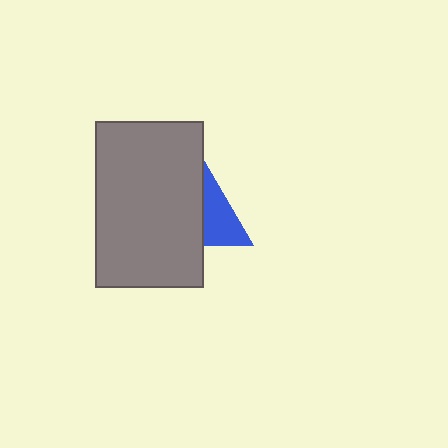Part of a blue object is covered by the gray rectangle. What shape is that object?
It is a triangle.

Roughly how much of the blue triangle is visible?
About half of it is visible (roughly 46%).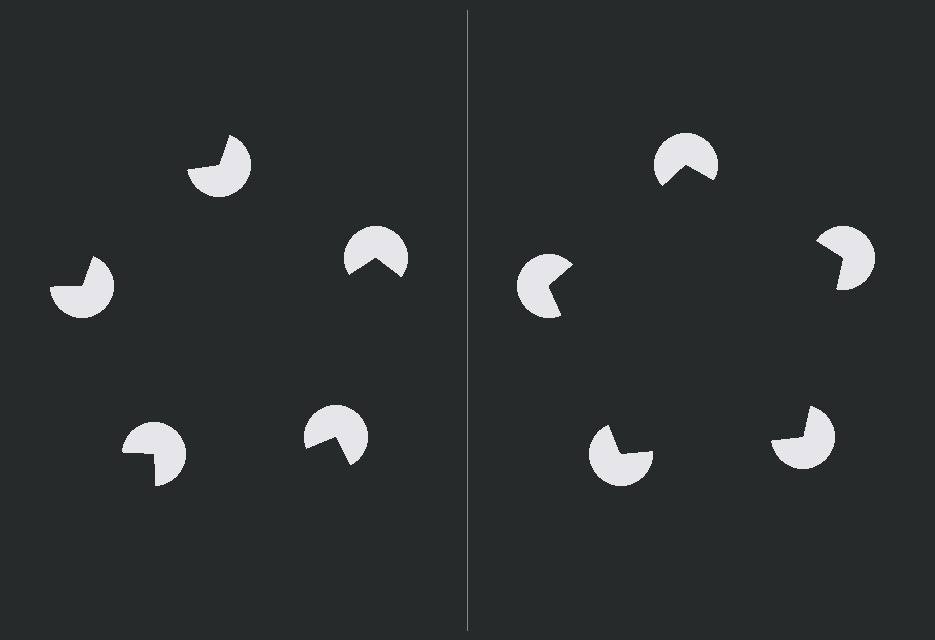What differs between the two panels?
The pac-man discs are positioned identically on both sides; only the wedge orientations differ. On the right they align to a pentagon; on the left they are misaligned.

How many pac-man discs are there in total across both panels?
10 — 5 on each side.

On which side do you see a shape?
An illusory pentagon appears on the right side. On the left side the wedge cuts are rotated, so no coherent shape forms.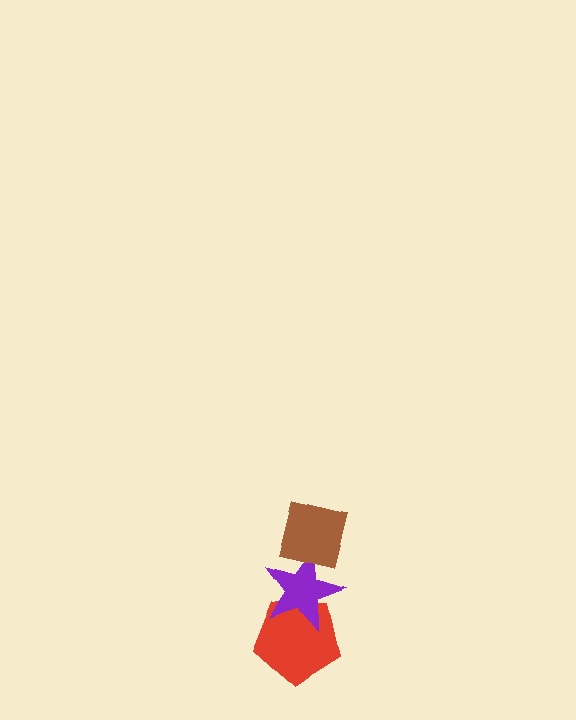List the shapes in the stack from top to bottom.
From top to bottom: the brown square, the purple star, the red pentagon.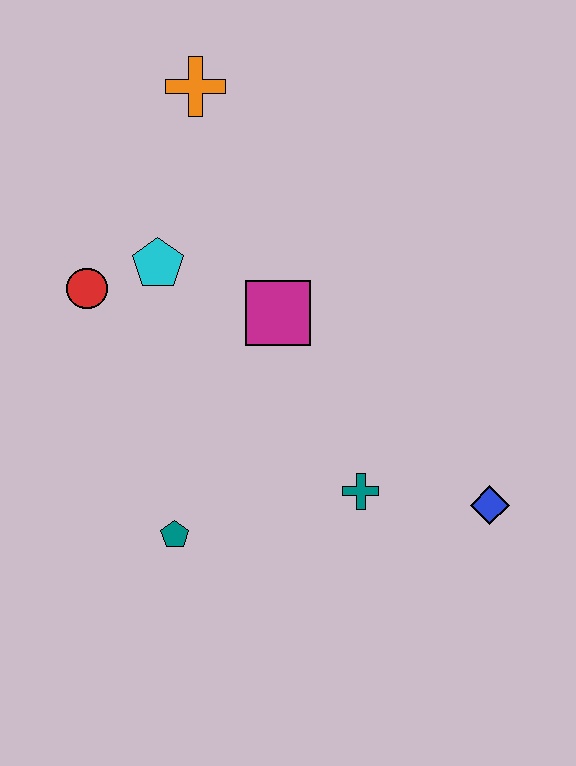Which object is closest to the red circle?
The cyan pentagon is closest to the red circle.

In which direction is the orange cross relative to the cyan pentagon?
The orange cross is above the cyan pentagon.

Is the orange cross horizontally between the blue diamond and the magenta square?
No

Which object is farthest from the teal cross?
The orange cross is farthest from the teal cross.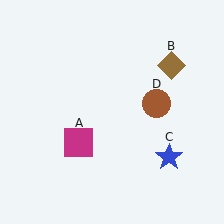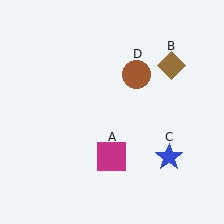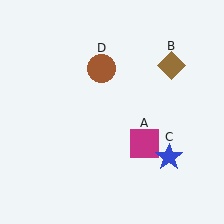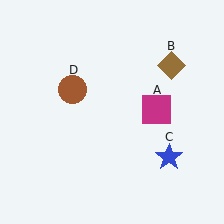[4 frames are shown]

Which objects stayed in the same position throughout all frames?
Brown diamond (object B) and blue star (object C) remained stationary.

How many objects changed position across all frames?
2 objects changed position: magenta square (object A), brown circle (object D).